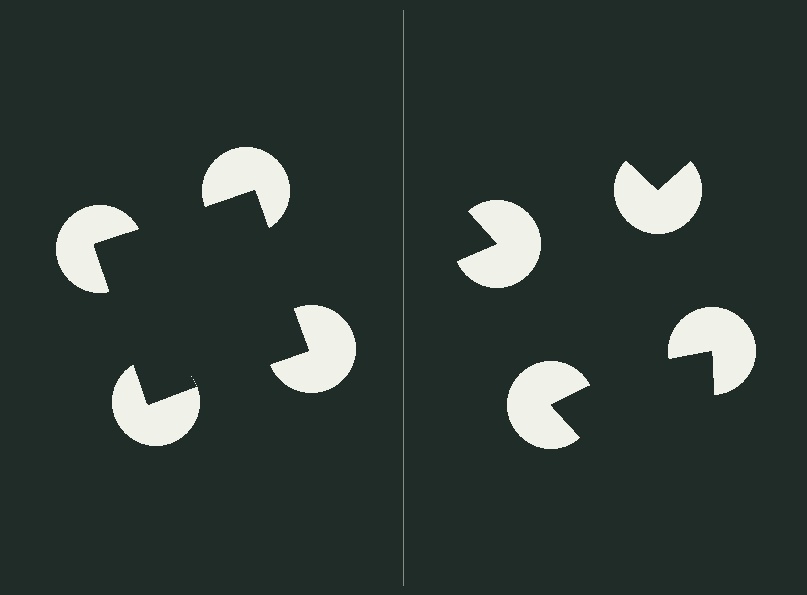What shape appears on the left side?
An illusory square.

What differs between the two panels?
The pac-man discs are positioned identically on both sides; only the wedge orientations differ. On the left they align to a square; on the right they are misaligned.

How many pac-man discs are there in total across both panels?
8 — 4 on each side.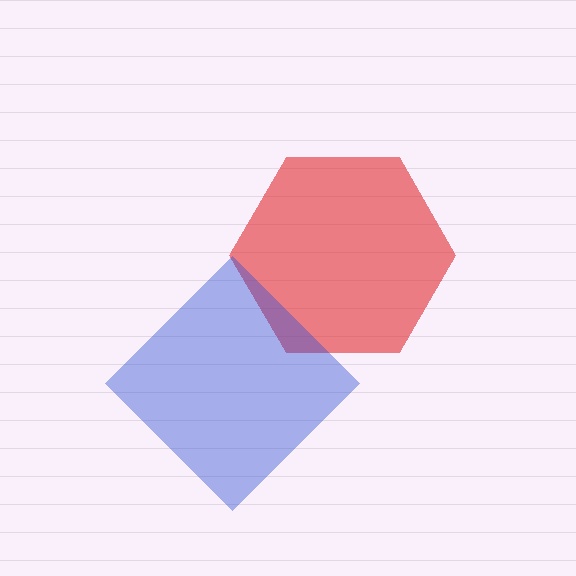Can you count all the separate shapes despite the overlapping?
Yes, there are 2 separate shapes.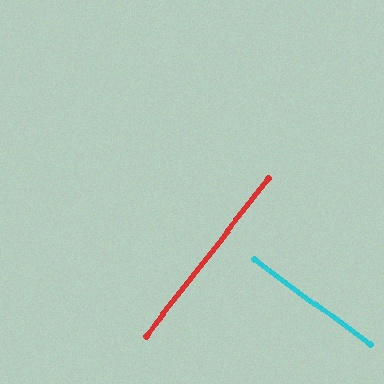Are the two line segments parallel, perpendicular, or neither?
Perpendicular — they meet at approximately 88°.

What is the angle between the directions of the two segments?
Approximately 88 degrees.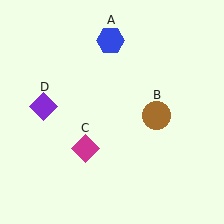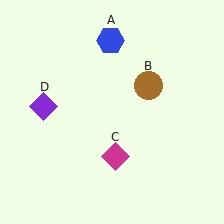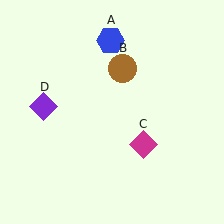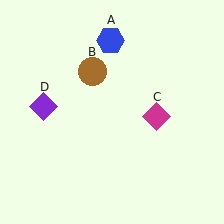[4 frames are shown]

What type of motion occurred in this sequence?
The brown circle (object B), magenta diamond (object C) rotated counterclockwise around the center of the scene.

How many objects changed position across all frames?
2 objects changed position: brown circle (object B), magenta diamond (object C).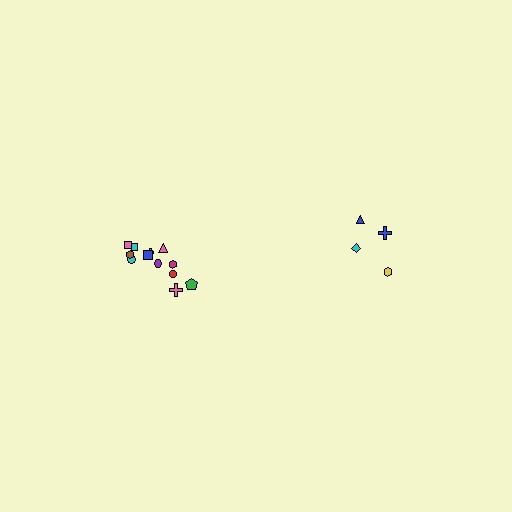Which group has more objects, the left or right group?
The left group.